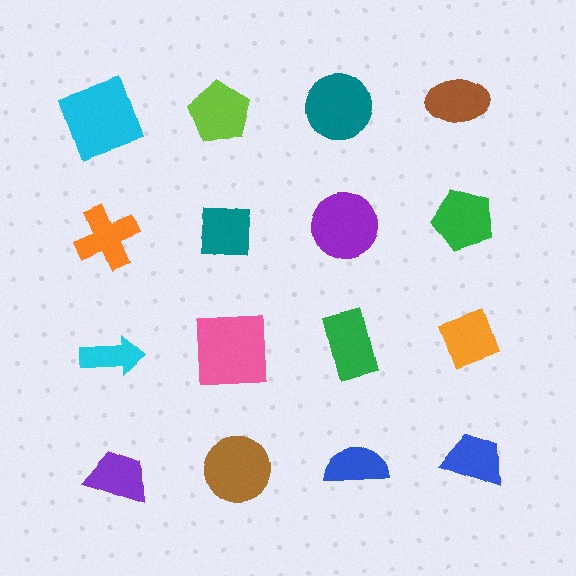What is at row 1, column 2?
A lime pentagon.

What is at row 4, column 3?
A blue semicircle.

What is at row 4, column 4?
A blue trapezoid.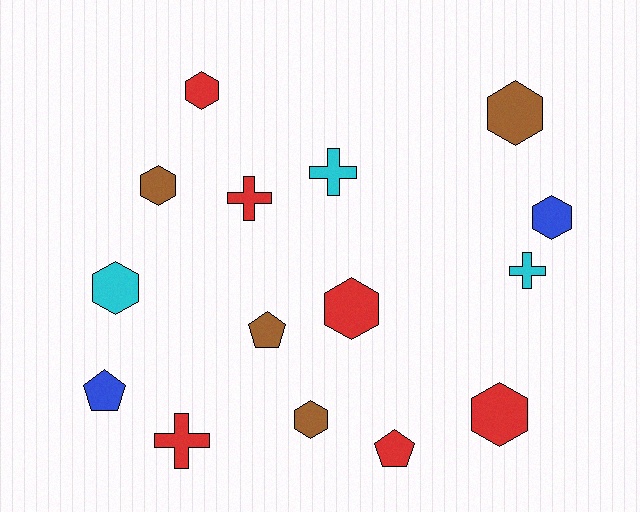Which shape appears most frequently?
Hexagon, with 8 objects.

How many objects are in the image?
There are 15 objects.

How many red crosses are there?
There are 2 red crosses.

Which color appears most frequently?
Red, with 6 objects.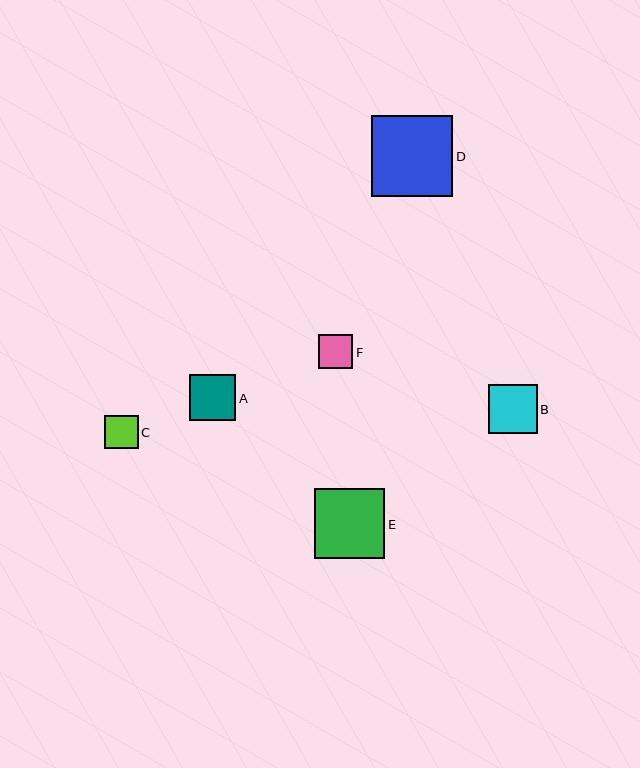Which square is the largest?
Square D is the largest with a size of approximately 81 pixels.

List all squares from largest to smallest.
From largest to smallest: D, E, B, A, F, C.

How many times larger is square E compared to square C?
Square E is approximately 2.1 times the size of square C.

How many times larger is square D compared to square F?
Square D is approximately 2.4 times the size of square F.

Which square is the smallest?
Square C is the smallest with a size of approximately 33 pixels.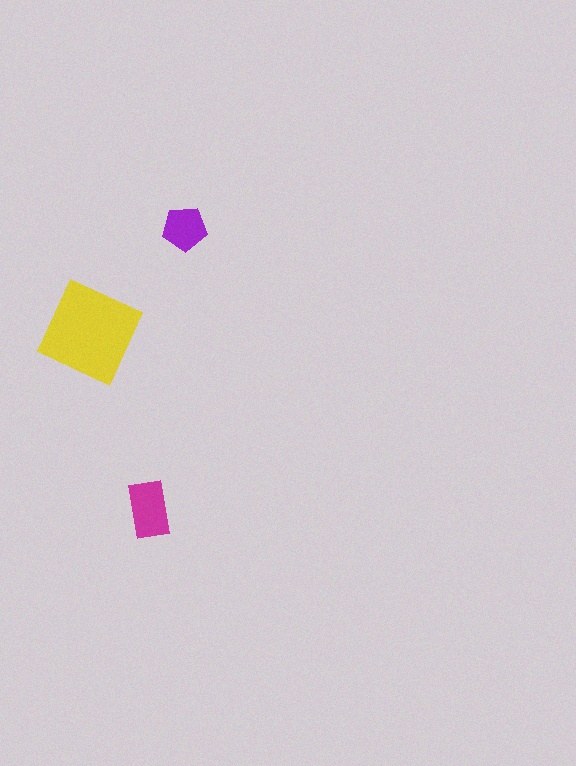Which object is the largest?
The yellow diamond.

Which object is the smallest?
The purple pentagon.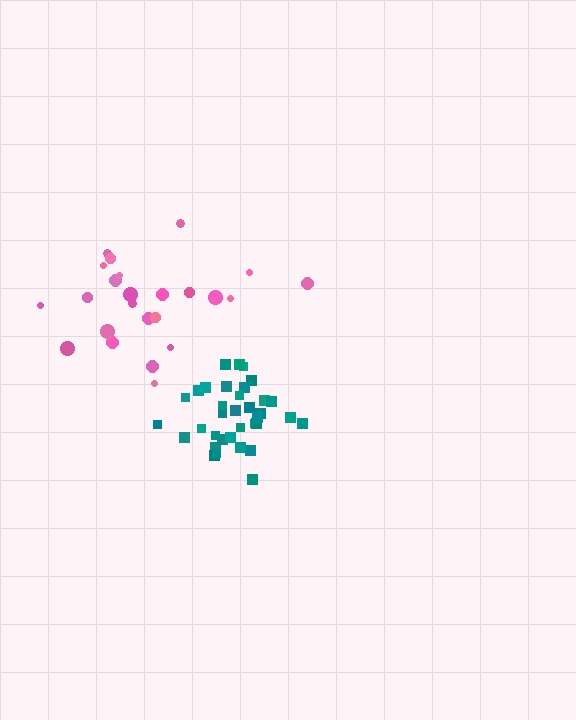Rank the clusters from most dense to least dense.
teal, pink.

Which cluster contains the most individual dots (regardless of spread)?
Teal (35).